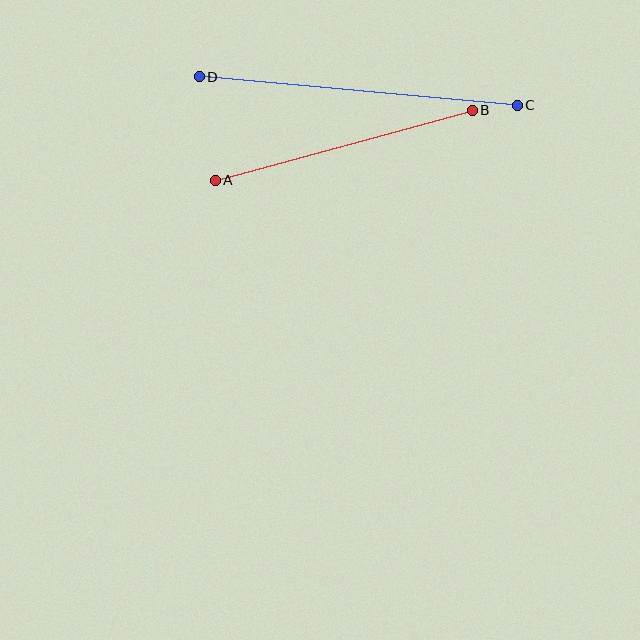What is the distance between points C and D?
The distance is approximately 319 pixels.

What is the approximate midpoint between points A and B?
The midpoint is at approximately (344, 145) pixels.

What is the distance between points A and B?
The distance is approximately 267 pixels.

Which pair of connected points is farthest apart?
Points C and D are farthest apart.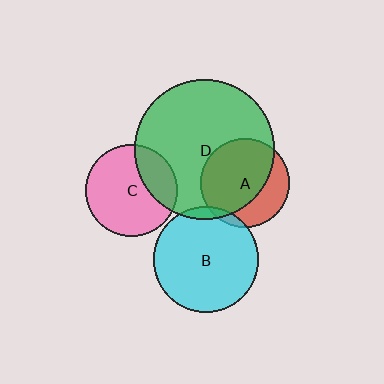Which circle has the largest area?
Circle D (green).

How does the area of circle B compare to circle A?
Approximately 1.4 times.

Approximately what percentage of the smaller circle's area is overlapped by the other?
Approximately 5%.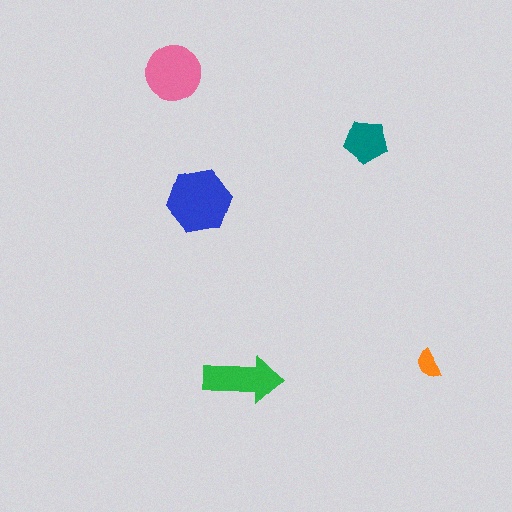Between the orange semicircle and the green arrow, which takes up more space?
The green arrow.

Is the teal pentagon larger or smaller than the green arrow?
Smaller.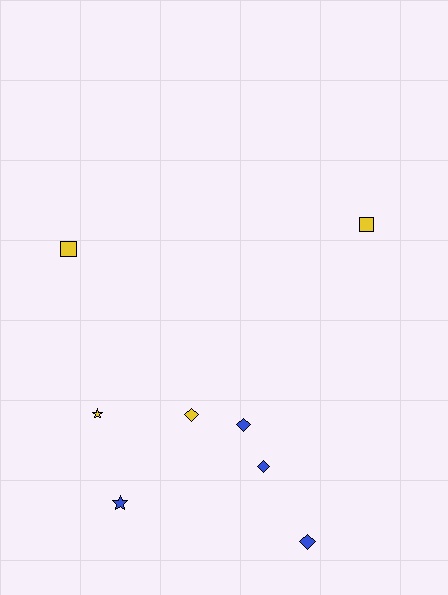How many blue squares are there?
There are no blue squares.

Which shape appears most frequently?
Diamond, with 4 objects.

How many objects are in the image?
There are 8 objects.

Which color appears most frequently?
Yellow, with 4 objects.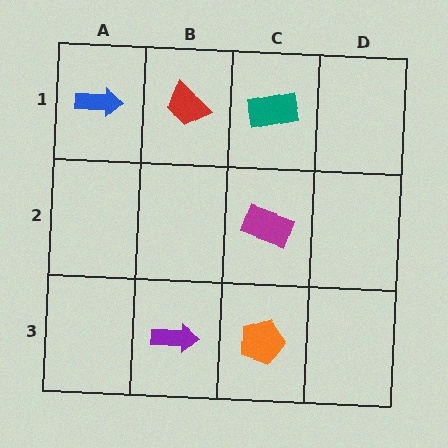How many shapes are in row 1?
3 shapes.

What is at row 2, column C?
A magenta rectangle.